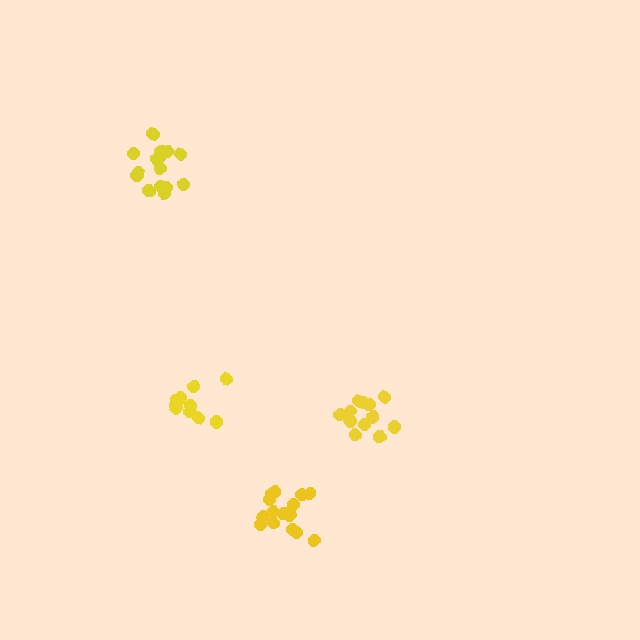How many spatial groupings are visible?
There are 4 spatial groupings.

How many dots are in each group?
Group 1: 13 dots, Group 2: 15 dots, Group 3: 11 dots, Group 4: 16 dots (55 total).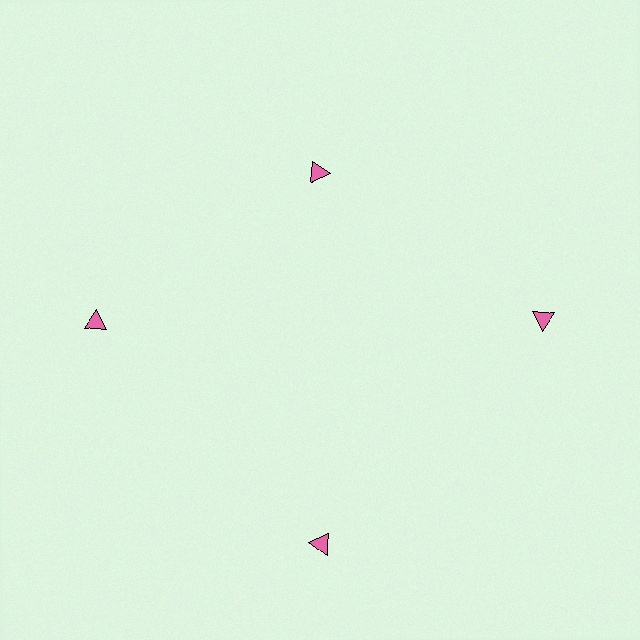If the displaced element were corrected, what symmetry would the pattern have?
It would have 4-fold rotational symmetry — the pattern would map onto itself every 90 degrees.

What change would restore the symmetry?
The symmetry would be restored by moving it outward, back onto the ring so that all 4 triangles sit at equal angles and equal distance from the center.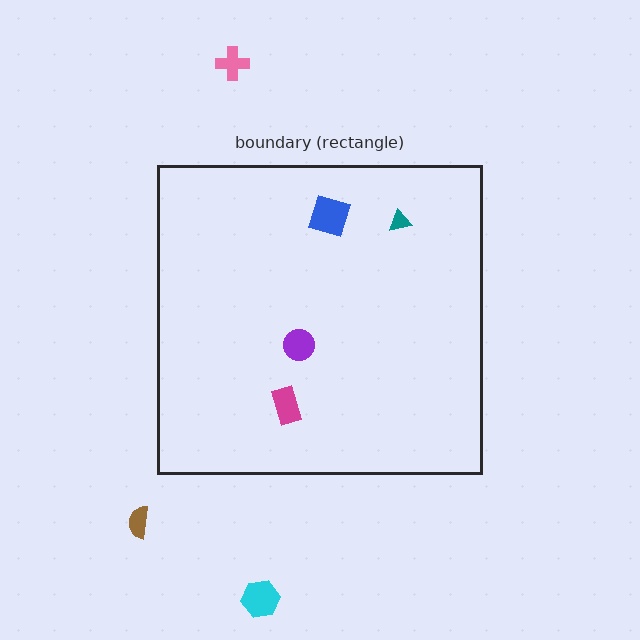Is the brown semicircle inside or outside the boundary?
Outside.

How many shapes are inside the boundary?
4 inside, 3 outside.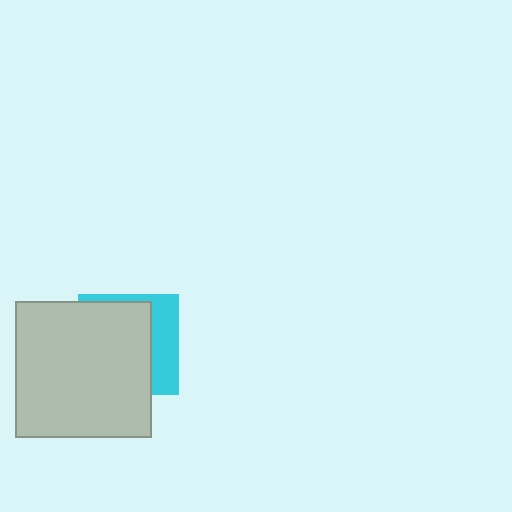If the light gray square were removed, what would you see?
You would see the complete cyan square.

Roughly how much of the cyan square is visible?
A small part of it is visible (roughly 33%).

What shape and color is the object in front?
The object in front is a light gray square.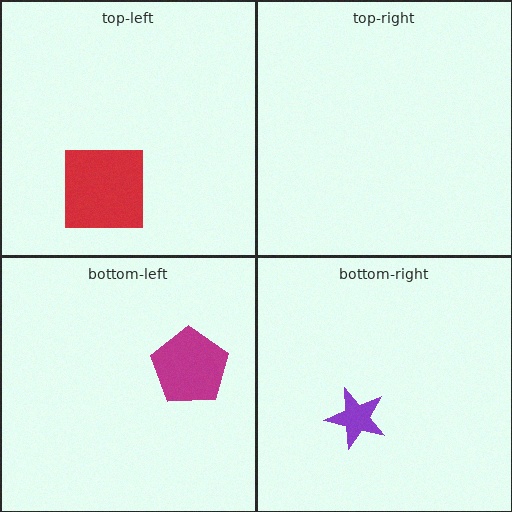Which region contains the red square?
The top-left region.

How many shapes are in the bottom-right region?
1.